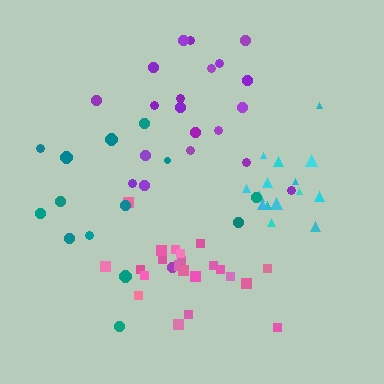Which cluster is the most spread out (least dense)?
Teal.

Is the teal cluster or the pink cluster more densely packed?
Pink.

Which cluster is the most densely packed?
Pink.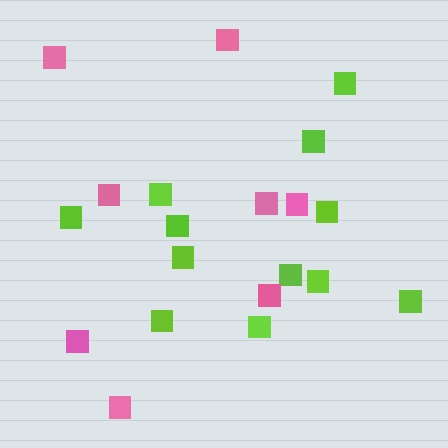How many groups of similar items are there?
There are 2 groups: one group of lime squares (12) and one group of pink squares (8).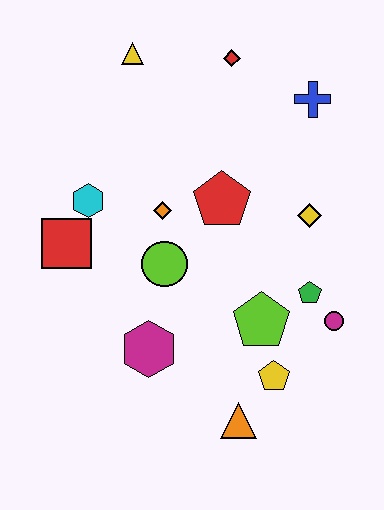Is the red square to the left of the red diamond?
Yes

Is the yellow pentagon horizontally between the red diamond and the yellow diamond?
Yes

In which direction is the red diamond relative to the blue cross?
The red diamond is to the left of the blue cross.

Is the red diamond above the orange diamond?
Yes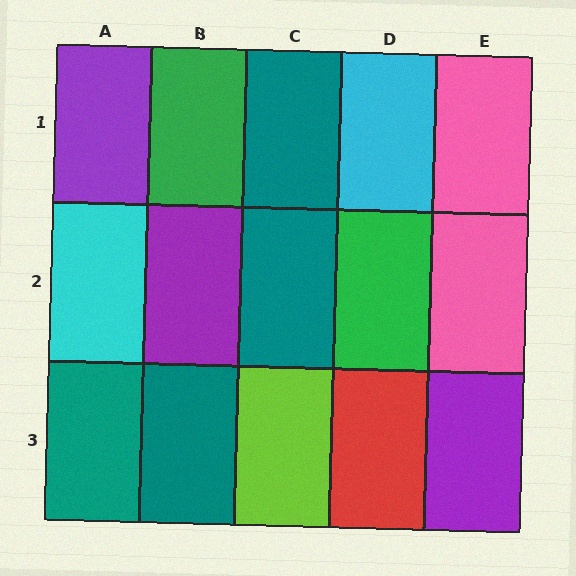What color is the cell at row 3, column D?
Red.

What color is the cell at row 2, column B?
Purple.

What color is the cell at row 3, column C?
Lime.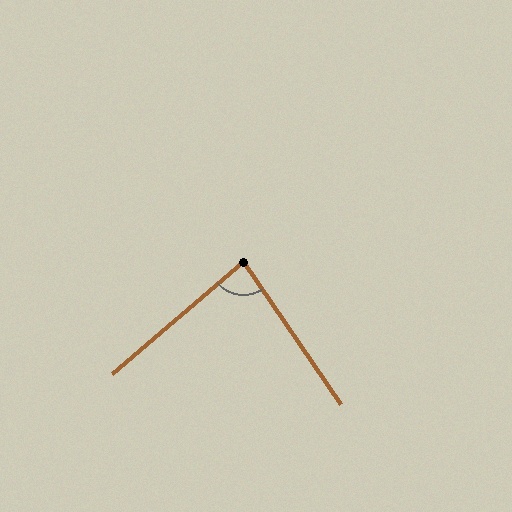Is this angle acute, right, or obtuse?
It is acute.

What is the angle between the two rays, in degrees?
Approximately 84 degrees.